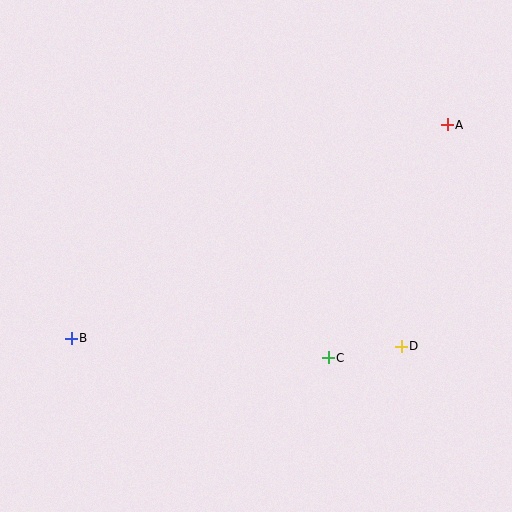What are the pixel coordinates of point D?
Point D is at (401, 346).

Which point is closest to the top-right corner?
Point A is closest to the top-right corner.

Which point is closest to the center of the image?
Point C at (328, 358) is closest to the center.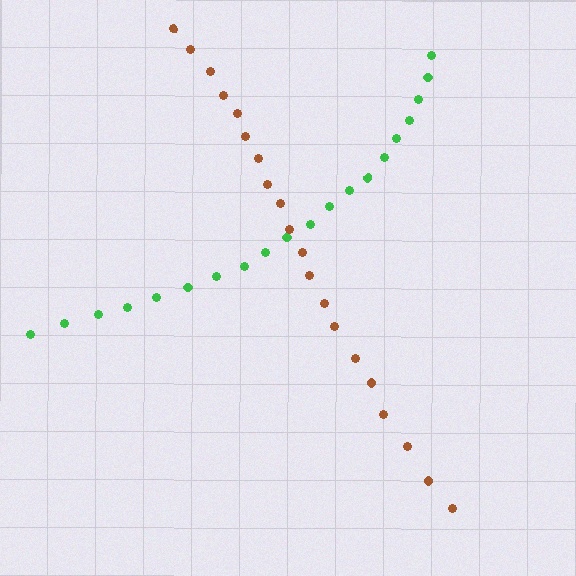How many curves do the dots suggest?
There are 2 distinct paths.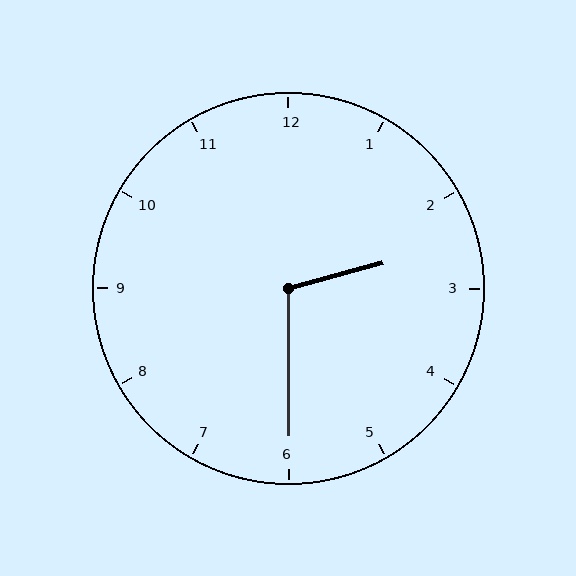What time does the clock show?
2:30.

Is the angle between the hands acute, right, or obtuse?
It is obtuse.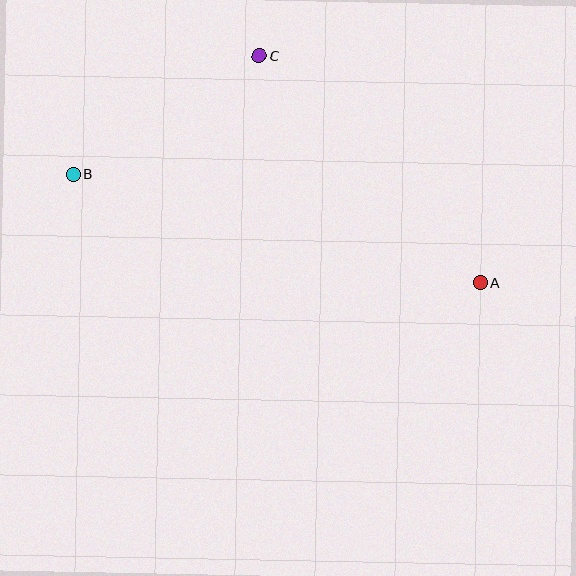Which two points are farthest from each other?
Points A and B are farthest from each other.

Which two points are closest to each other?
Points B and C are closest to each other.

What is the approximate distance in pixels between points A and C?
The distance between A and C is approximately 317 pixels.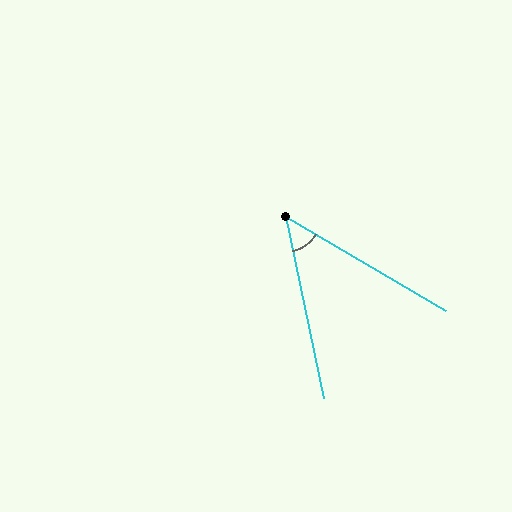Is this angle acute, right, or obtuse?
It is acute.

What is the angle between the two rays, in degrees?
Approximately 48 degrees.